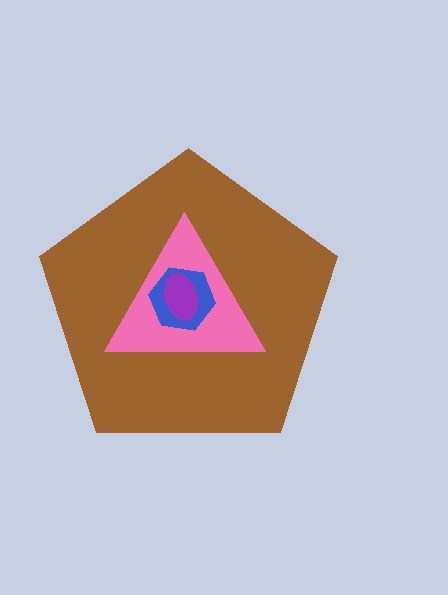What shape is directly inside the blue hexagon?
The purple ellipse.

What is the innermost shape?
The purple ellipse.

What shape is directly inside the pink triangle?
The blue hexagon.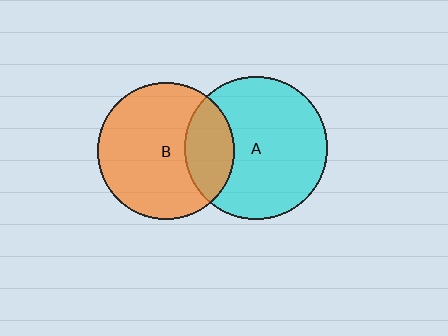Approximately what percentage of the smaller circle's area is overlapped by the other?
Approximately 25%.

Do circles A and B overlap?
Yes.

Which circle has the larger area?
Circle A (cyan).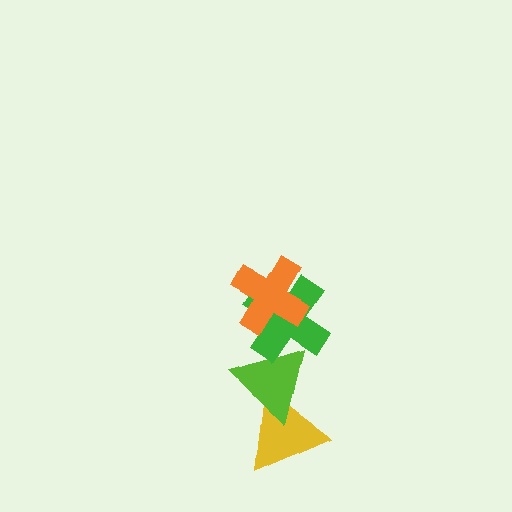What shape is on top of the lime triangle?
The green cross is on top of the lime triangle.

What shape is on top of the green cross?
The orange cross is on top of the green cross.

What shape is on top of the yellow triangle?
The lime triangle is on top of the yellow triangle.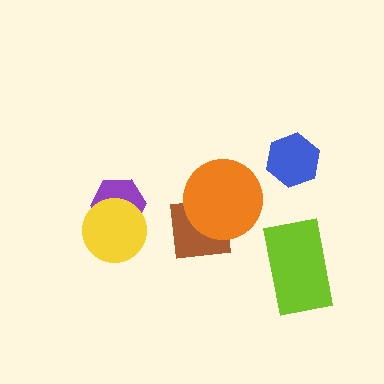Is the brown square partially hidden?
Yes, it is partially covered by another shape.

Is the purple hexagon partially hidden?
Yes, it is partially covered by another shape.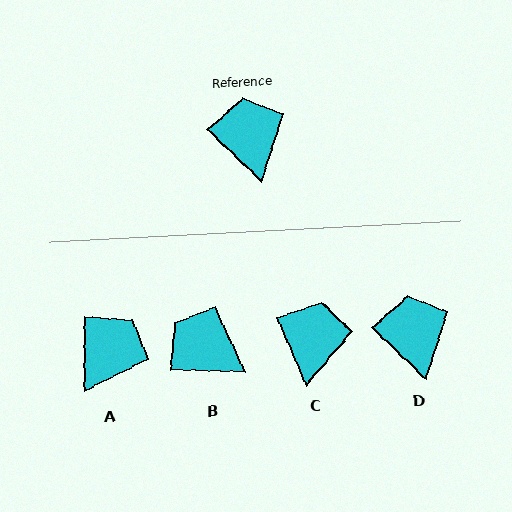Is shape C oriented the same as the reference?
No, it is off by about 23 degrees.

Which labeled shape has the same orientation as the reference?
D.